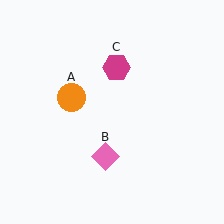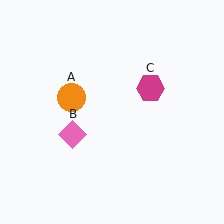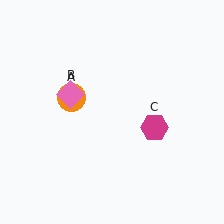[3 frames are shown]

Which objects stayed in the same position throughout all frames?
Orange circle (object A) remained stationary.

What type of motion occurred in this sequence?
The pink diamond (object B), magenta hexagon (object C) rotated clockwise around the center of the scene.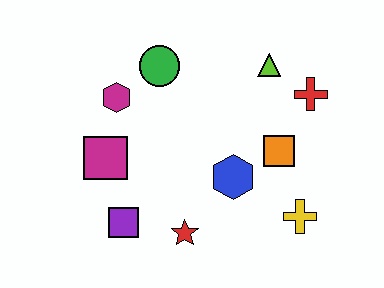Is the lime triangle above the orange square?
Yes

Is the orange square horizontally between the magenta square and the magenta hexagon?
No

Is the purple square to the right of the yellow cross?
No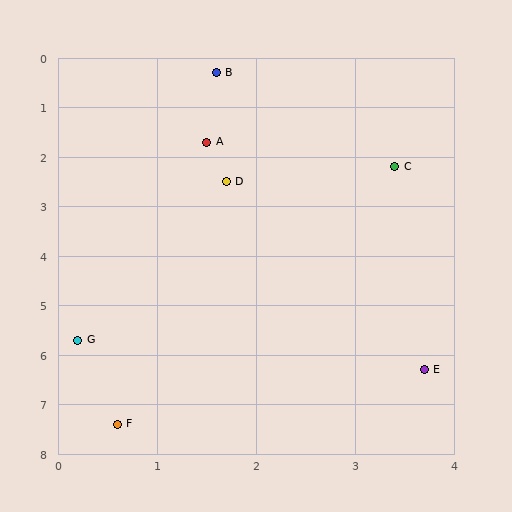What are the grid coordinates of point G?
Point G is at approximately (0.2, 5.7).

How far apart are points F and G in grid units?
Points F and G are about 1.7 grid units apart.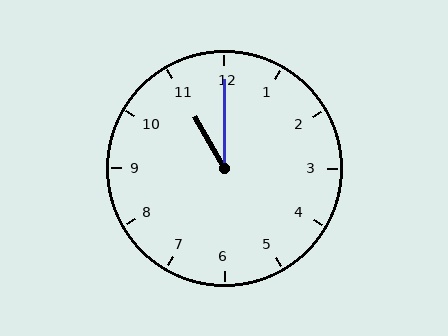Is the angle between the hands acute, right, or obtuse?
It is acute.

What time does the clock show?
11:00.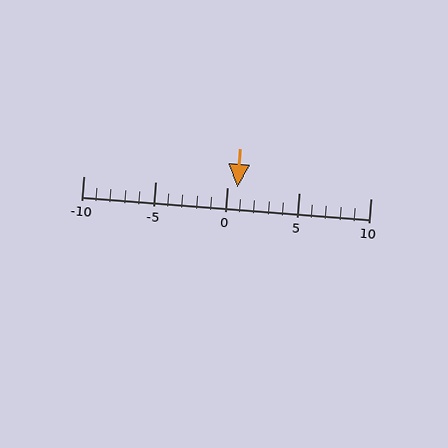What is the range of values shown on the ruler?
The ruler shows values from -10 to 10.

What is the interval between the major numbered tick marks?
The major tick marks are spaced 5 units apart.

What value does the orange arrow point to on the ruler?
The orange arrow points to approximately 1.